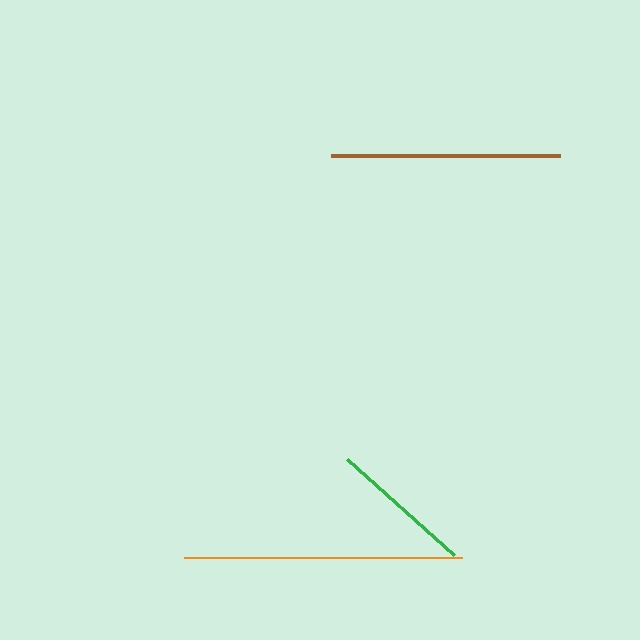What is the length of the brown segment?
The brown segment is approximately 230 pixels long.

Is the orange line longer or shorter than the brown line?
The orange line is longer than the brown line.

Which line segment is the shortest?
The green line is the shortest at approximately 145 pixels.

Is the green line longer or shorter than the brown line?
The brown line is longer than the green line.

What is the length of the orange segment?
The orange segment is approximately 278 pixels long.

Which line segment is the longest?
The orange line is the longest at approximately 278 pixels.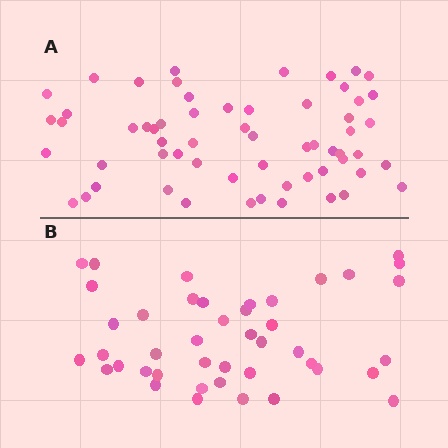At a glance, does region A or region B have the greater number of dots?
Region A (the top region) has more dots.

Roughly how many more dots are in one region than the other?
Region A has approximately 15 more dots than region B.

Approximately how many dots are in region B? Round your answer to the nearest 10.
About 40 dots. (The exact count is 43, which rounds to 40.)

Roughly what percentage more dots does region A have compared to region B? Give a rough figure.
About 40% more.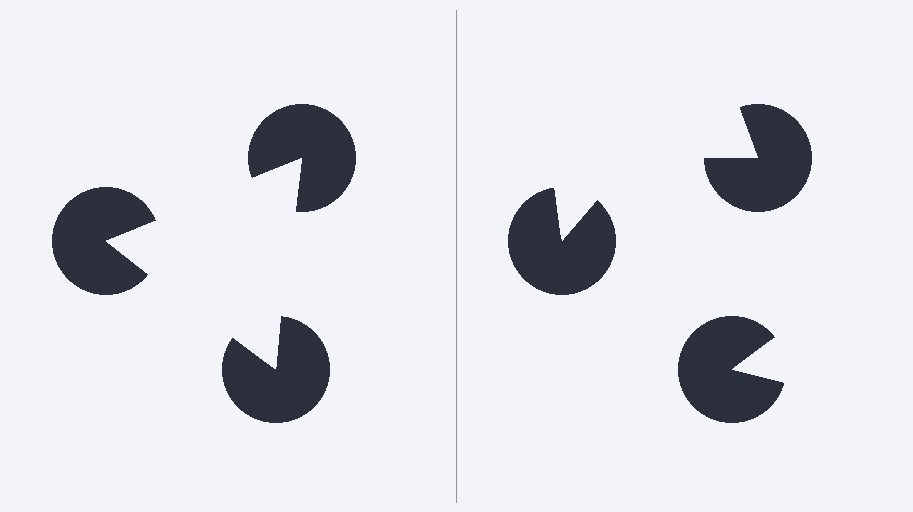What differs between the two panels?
The pac-man discs are positioned identically on both sides; only the wedge orientations differ. On the left they align to a triangle; on the right they are misaligned.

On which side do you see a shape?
An illusory triangle appears on the left side. On the right side the wedge cuts are rotated, so no coherent shape forms.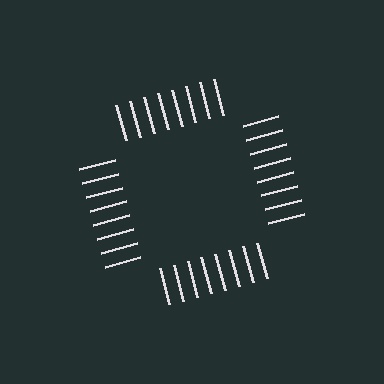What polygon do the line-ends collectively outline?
An illusory square — the line segments terminate on its edges but no continuous stroke is drawn.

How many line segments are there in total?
32 — 8 along each of the 4 edges.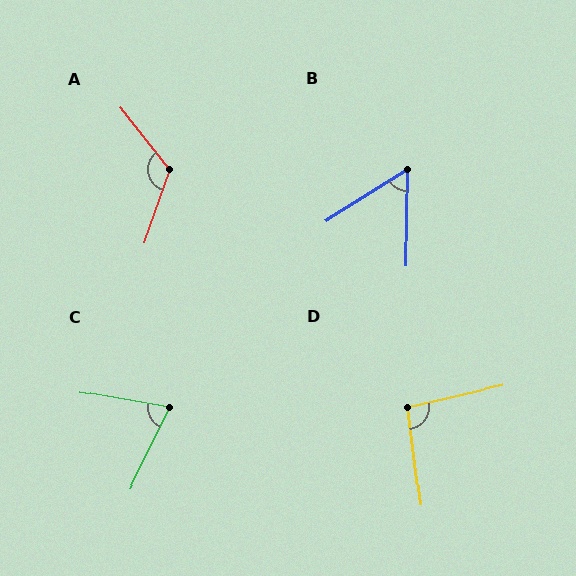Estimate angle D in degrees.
Approximately 95 degrees.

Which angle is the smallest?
B, at approximately 57 degrees.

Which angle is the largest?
A, at approximately 123 degrees.